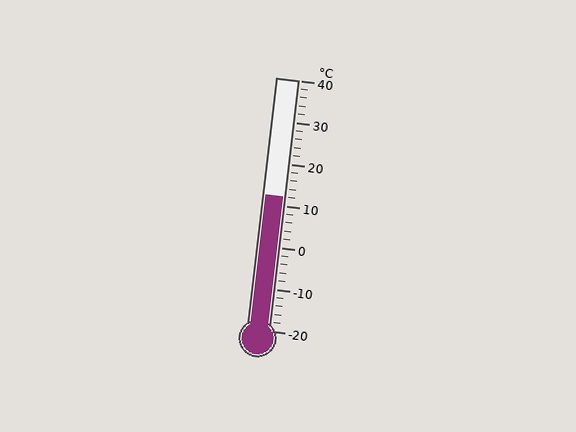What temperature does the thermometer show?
The thermometer shows approximately 12°C.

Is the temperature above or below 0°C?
The temperature is above 0°C.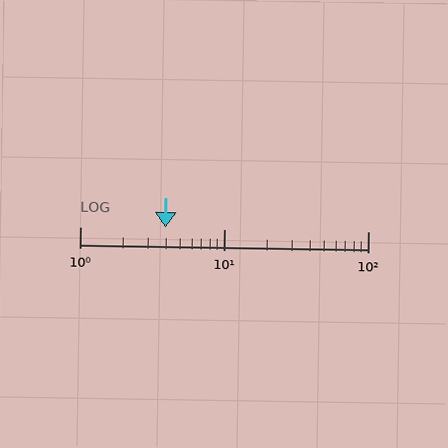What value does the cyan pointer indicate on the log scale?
The pointer indicates approximately 3.9.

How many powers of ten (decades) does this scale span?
The scale spans 2 decades, from 1 to 100.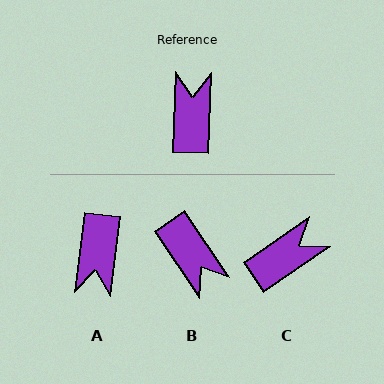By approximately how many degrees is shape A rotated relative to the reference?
Approximately 175 degrees counter-clockwise.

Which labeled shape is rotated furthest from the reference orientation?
A, about 175 degrees away.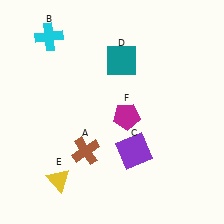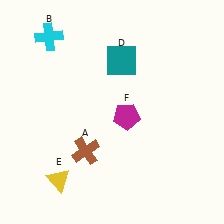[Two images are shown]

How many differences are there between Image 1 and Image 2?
There is 1 difference between the two images.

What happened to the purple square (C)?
The purple square (C) was removed in Image 2. It was in the bottom-right area of Image 1.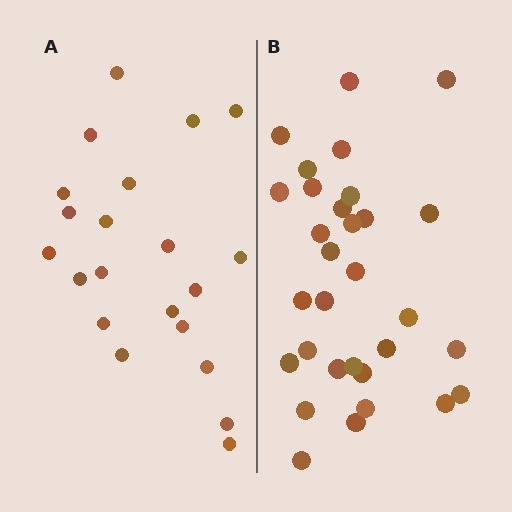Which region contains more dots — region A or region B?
Region B (the right region) has more dots.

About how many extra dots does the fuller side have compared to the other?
Region B has roughly 10 or so more dots than region A.